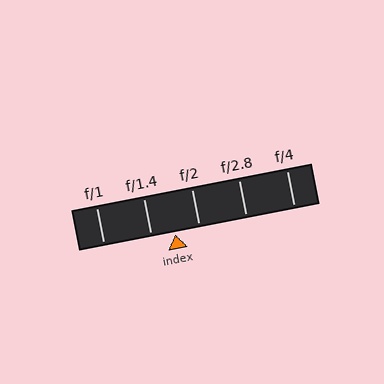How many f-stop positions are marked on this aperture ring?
There are 5 f-stop positions marked.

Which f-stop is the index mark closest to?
The index mark is closest to f/2.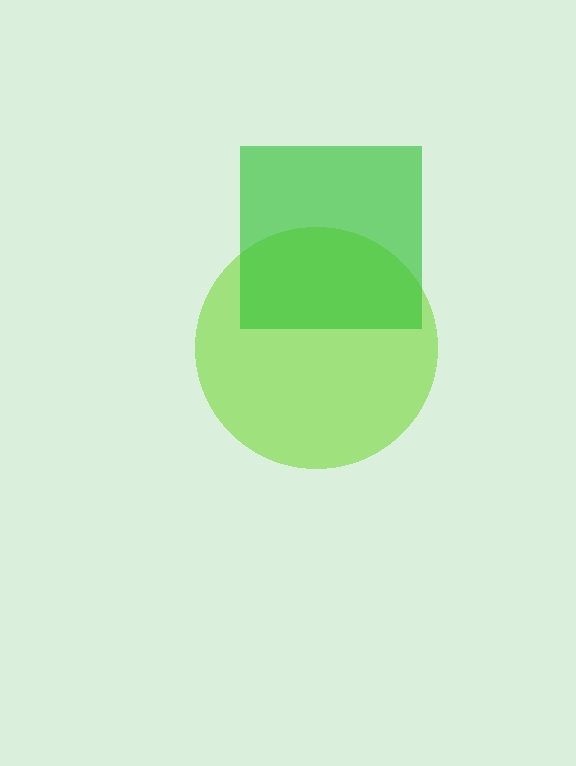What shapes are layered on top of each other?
The layered shapes are: a lime circle, a green square.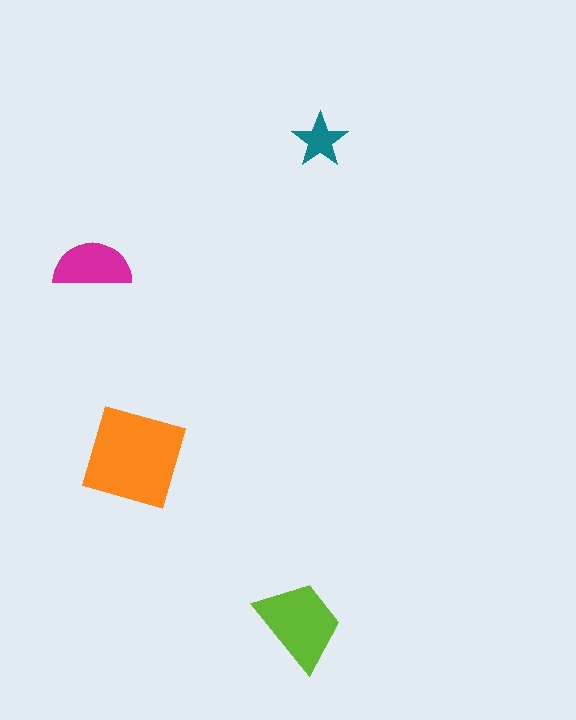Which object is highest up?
The teal star is topmost.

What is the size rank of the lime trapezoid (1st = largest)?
2nd.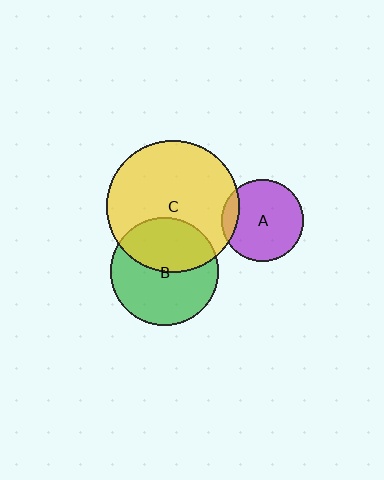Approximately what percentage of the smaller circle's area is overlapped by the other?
Approximately 40%.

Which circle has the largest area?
Circle C (yellow).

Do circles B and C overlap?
Yes.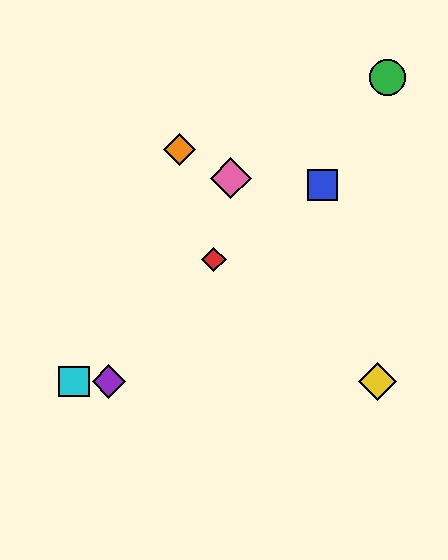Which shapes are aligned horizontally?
The yellow diamond, the purple diamond, the cyan square are aligned horizontally.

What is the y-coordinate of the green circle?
The green circle is at y≈78.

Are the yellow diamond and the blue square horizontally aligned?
No, the yellow diamond is at y≈381 and the blue square is at y≈185.